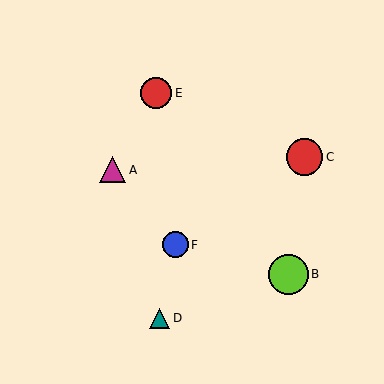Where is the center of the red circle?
The center of the red circle is at (156, 93).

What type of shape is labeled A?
Shape A is a magenta triangle.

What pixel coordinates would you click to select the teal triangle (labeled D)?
Click at (160, 318) to select the teal triangle D.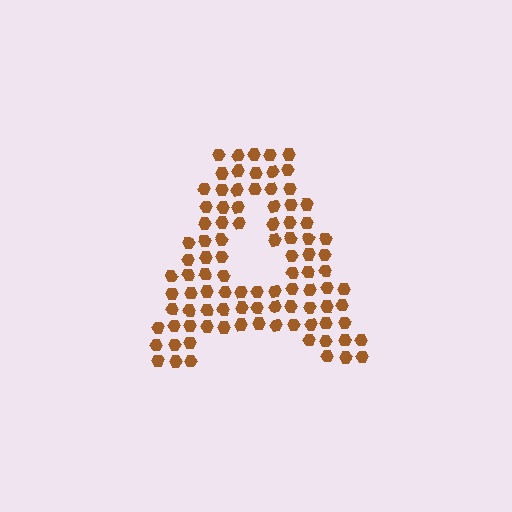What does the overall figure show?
The overall figure shows the letter A.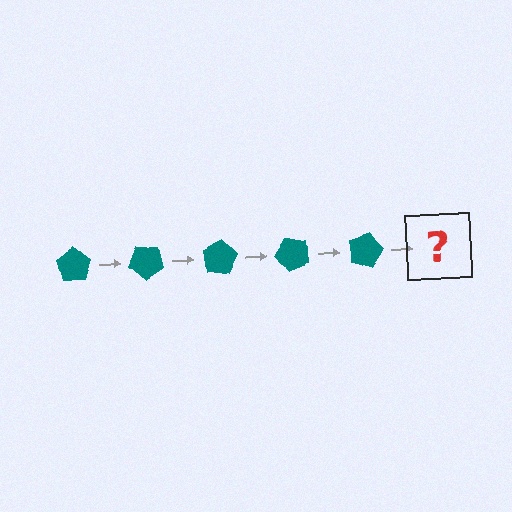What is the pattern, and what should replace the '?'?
The pattern is that the pentagon rotates 40 degrees each step. The '?' should be a teal pentagon rotated 200 degrees.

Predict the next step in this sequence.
The next step is a teal pentagon rotated 200 degrees.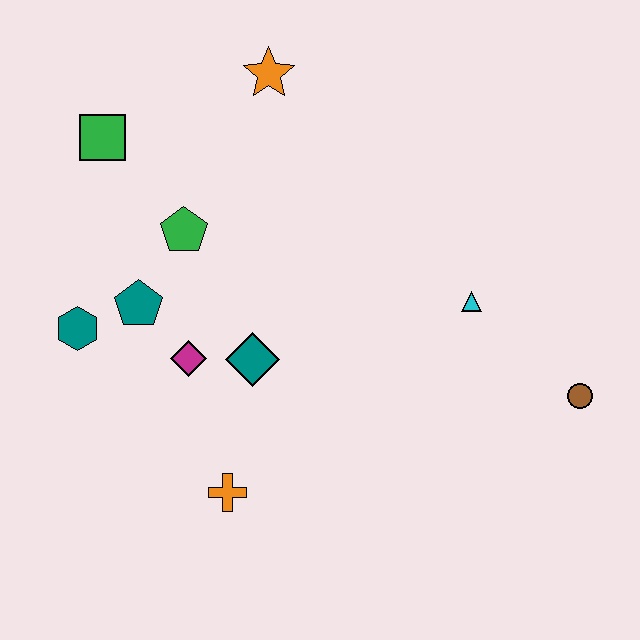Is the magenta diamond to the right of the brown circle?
No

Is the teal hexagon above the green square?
No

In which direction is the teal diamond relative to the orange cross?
The teal diamond is above the orange cross.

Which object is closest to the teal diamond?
The magenta diamond is closest to the teal diamond.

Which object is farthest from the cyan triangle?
The green square is farthest from the cyan triangle.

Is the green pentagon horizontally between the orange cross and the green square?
Yes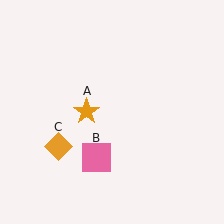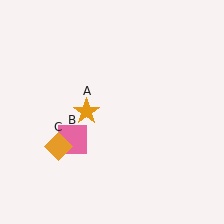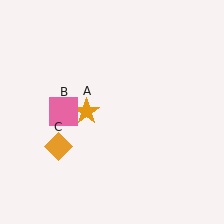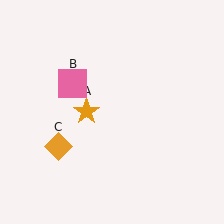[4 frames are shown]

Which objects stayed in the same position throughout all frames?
Orange star (object A) and orange diamond (object C) remained stationary.